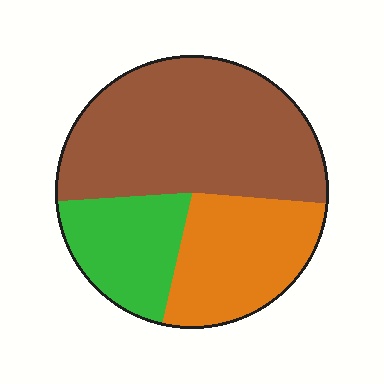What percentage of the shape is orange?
Orange covers roughly 25% of the shape.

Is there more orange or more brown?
Brown.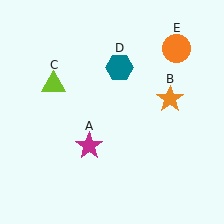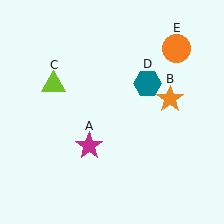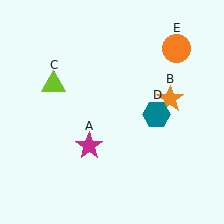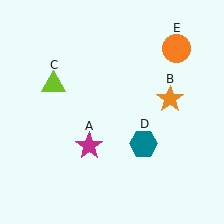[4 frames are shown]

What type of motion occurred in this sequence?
The teal hexagon (object D) rotated clockwise around the center of the scene.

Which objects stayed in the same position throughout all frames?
Magenta star (object A) and orange star (object B) and lime triangle (object C) and orange circle (object E) remained stationary.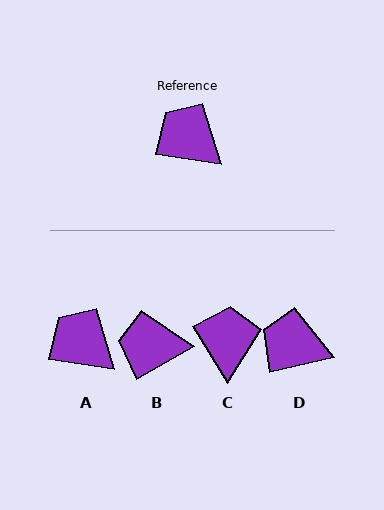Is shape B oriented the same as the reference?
No, it is off by about 39 degrees.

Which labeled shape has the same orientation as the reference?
A.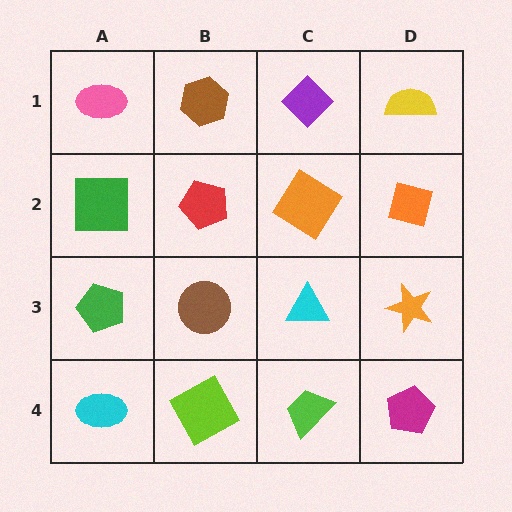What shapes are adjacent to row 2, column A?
A pink ellipse (row 1, column A), a green pentagon (row 3, column A), a red pentagon (row 2, column B).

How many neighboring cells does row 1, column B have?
3.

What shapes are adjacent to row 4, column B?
A brown circle (row 3, column B), a cyan ellipse (row 4, column A), a lime trapezoid (row 4, column C).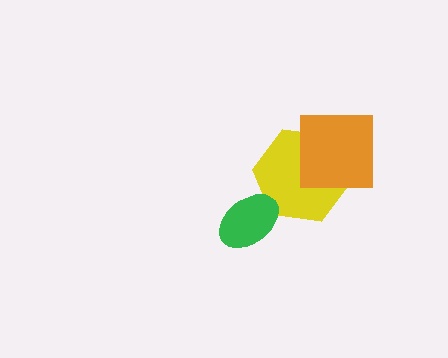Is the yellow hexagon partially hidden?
Yes, it is partially covered by another shape.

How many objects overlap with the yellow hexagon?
2 objects overlap with the yellow hexagon.